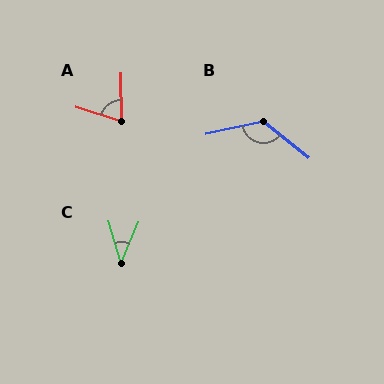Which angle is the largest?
B, at approximately 128 degrees.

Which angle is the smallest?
C, at approximately 39 degrees.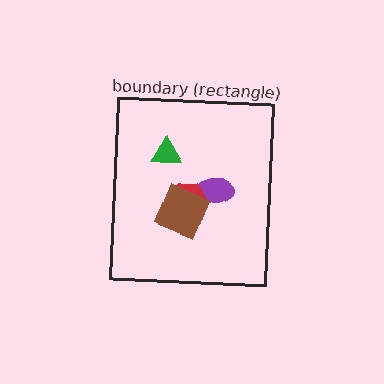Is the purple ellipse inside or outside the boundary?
Inside.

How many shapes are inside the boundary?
4 inside, 0 outside.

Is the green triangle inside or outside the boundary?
Inside.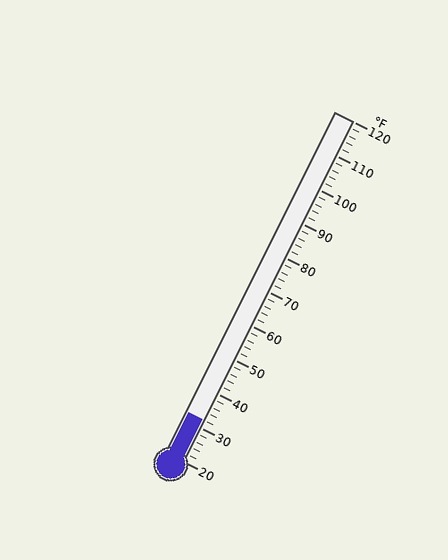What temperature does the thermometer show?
The thermometer shows approximately 32°F.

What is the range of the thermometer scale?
The thermometer scale ranges from 20°F to 120°F.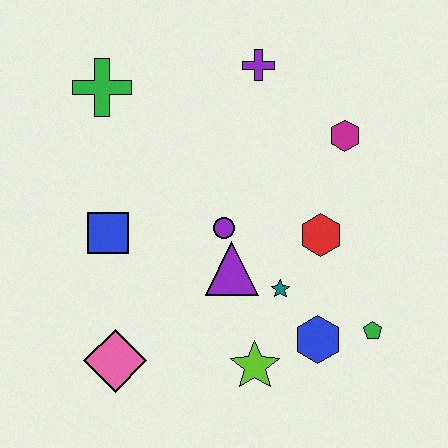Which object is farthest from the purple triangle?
The green cross is farthest from the purple triangle.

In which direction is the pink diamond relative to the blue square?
The pink diamond is below the blue square.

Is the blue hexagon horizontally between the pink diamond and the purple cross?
No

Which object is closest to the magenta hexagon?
The red hexagon is closest to the magenta hexagon.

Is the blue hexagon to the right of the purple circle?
Yes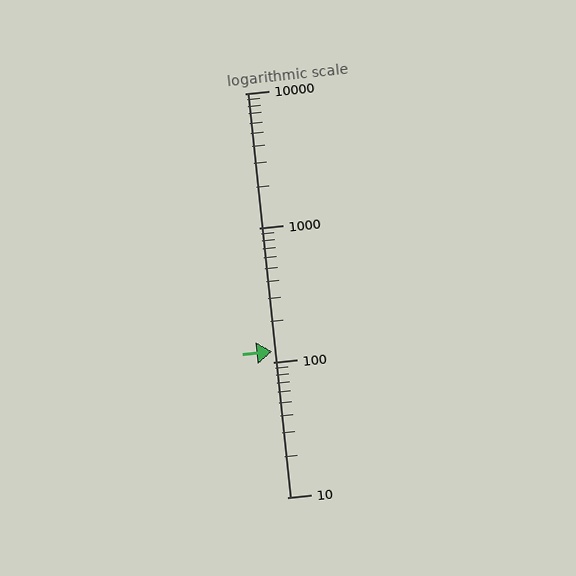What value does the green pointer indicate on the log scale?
The pointer indicates approximately 120.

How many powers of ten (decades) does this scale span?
The scale spans 3 decades, from 10 to 10000.